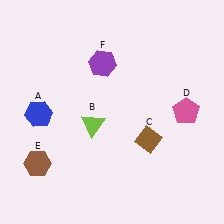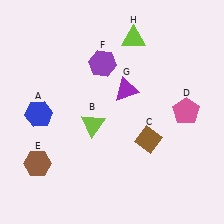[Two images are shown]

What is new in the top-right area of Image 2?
A purple triangle (G) was added in the top-right area of Image 2.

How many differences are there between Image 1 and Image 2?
There are 2 differences between the two images.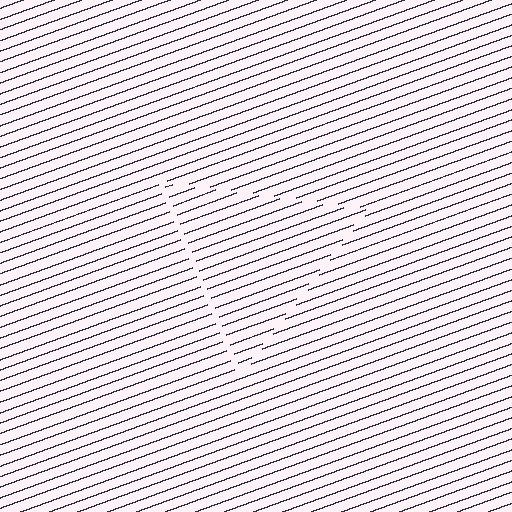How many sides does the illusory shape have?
3 sides — the line-ends trace a triangle.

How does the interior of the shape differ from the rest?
The interior of the shape contains the same grating, shifted by half a period — the contour is defined by the phase discontinuity where line-ends from the inner and outer gratings abut.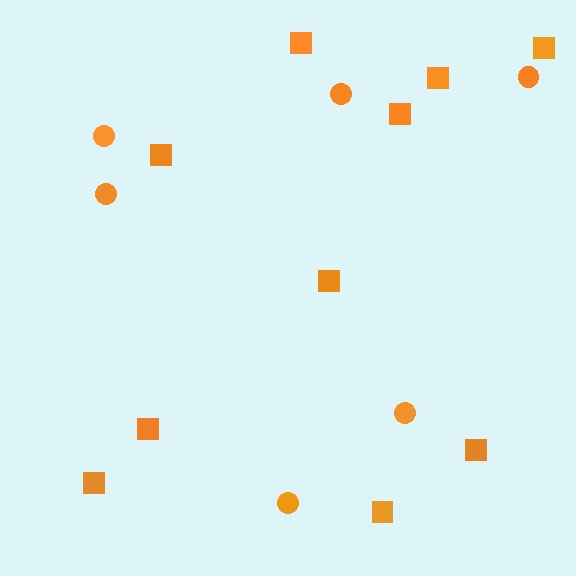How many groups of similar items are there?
There are 2 groups: one group of squares (10) and one group of circles (6).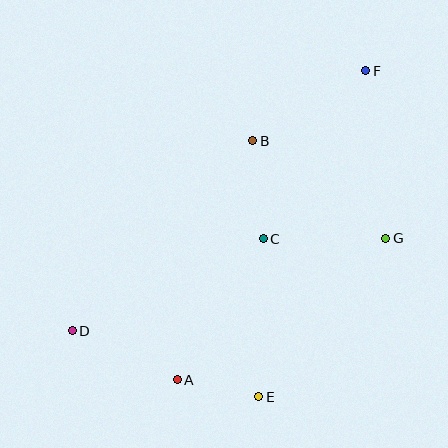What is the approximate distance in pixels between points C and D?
The distance between C and D is approximately 212 pixels.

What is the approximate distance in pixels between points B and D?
The distance between B and D is approximately 262 pixels.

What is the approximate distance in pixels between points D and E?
The distance between D and E is approximately 198 pixels.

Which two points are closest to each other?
Points A and E are closest to each other.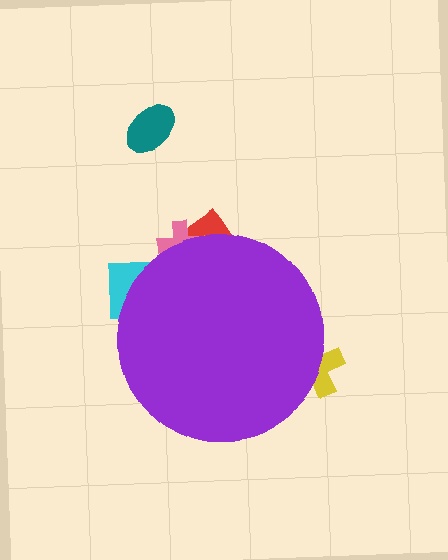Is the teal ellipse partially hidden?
No, the teal ellipse is fully visible.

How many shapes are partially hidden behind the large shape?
4 shapes are partially hidden.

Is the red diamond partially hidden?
Yes, the red diamond is partially hidden behind the purple circle.